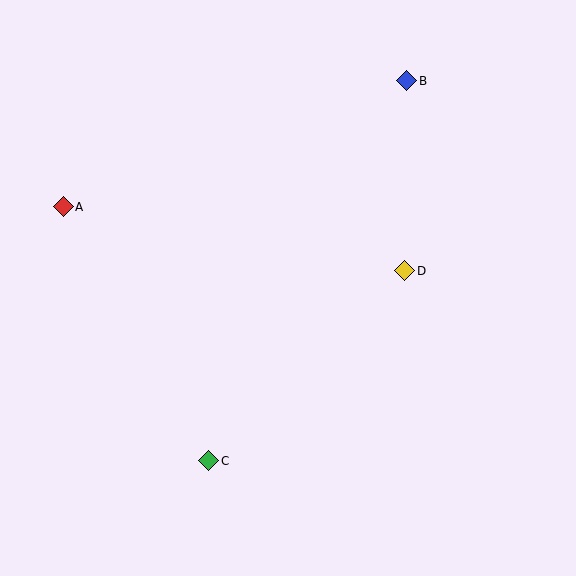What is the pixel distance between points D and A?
The distance between D and A is 347 pixels.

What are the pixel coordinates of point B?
Point B is at (407, 81).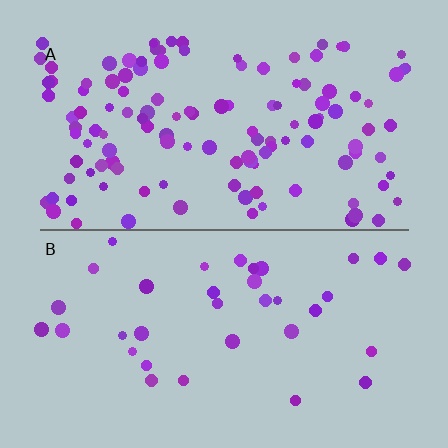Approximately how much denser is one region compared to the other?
Approximately 3.6× — region A over region B.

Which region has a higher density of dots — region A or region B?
A (the top).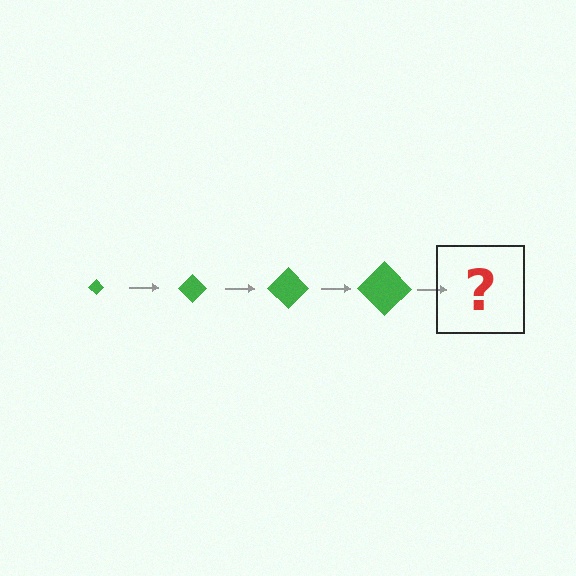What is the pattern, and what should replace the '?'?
The pattern is that the diamond gets progressively larger each step. The '?' should be a green diamond, larger than the previous one.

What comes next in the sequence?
The next element should be a green diamond, larger than the previous one.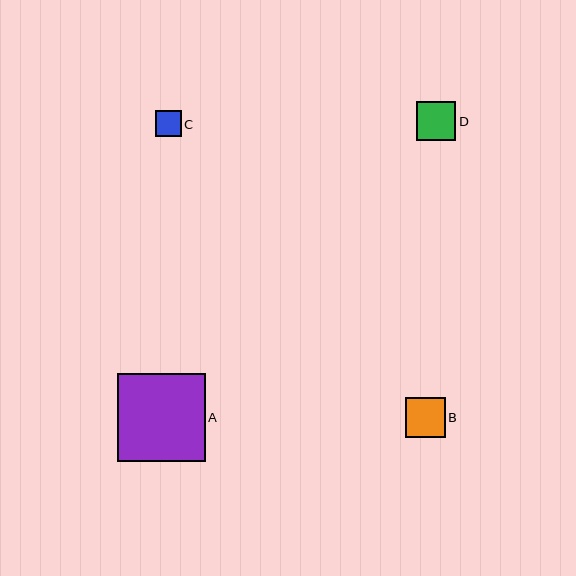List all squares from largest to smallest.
From largest to smallest: A, B, D, C.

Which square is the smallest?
Square C is the smallest with a size of approximately 26 pixels.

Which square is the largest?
Square A is the largest with a size of approximately 87 pixels.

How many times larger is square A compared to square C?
Square A is approximately 3.4 times the size of square C.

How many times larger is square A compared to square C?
Square A is approximately 3.4 times the size of square C.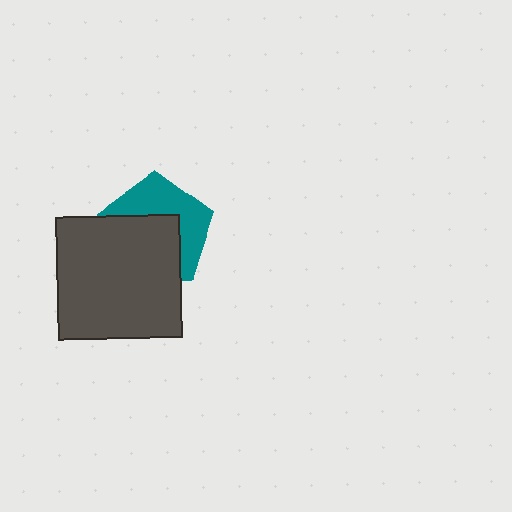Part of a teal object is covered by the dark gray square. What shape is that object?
It is a pentagon.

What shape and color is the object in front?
The object in front is a dark gray square.